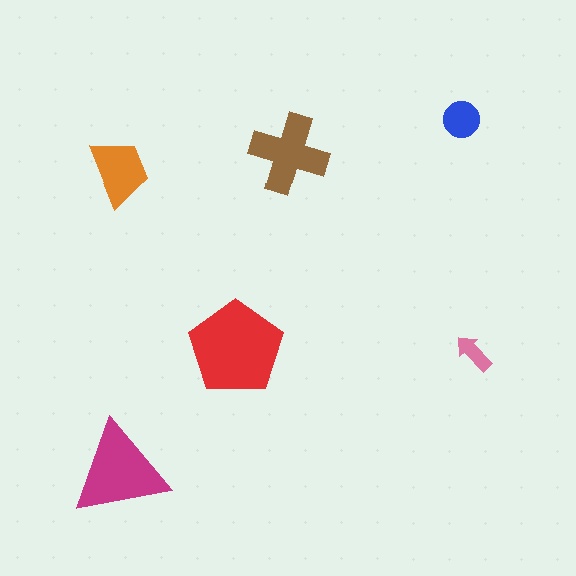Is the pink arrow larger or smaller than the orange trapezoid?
Smaller.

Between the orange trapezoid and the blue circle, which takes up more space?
The orange trapezoid.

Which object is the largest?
The red pentagon.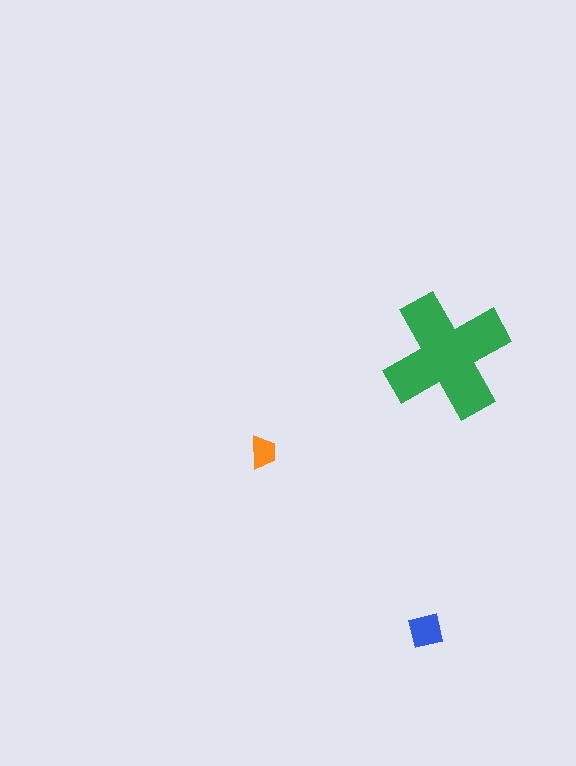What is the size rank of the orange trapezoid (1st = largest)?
3rd.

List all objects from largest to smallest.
The green cross, the blue square, the orange trapezoid.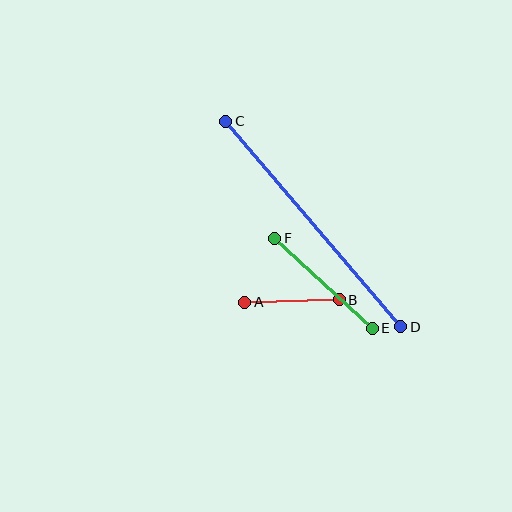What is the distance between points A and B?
The distance is approximately 94 pixels.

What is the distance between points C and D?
The distance is approximately 270 pixels.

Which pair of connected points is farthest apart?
Points C and D are farthest apart.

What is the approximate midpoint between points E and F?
The midpoint is at approximately (324, 283) pixels.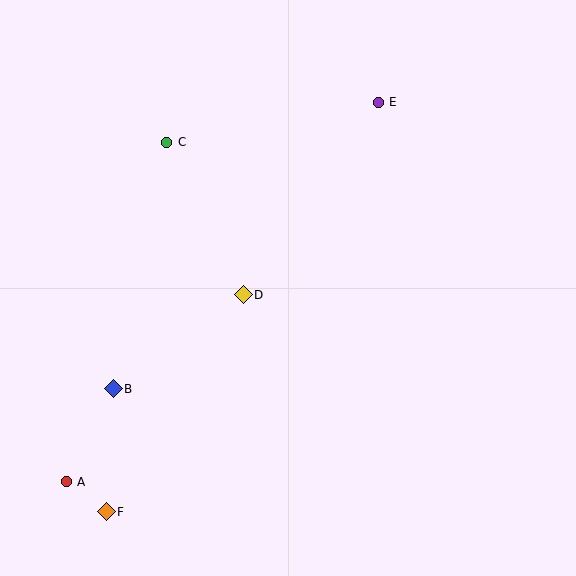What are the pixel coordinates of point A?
Point A is at (66, 482).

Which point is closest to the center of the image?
Point D at (243, 295) is closest to the center.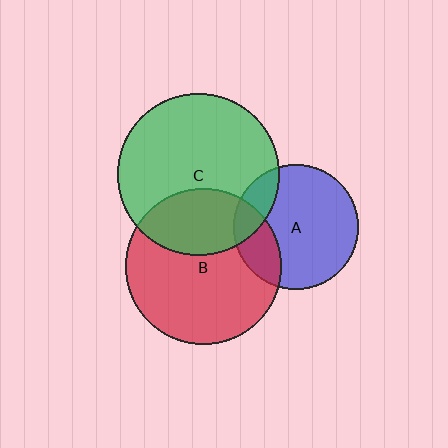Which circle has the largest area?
Circle C (green).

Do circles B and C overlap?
Yes.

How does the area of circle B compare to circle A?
Approximately 1.6 times.